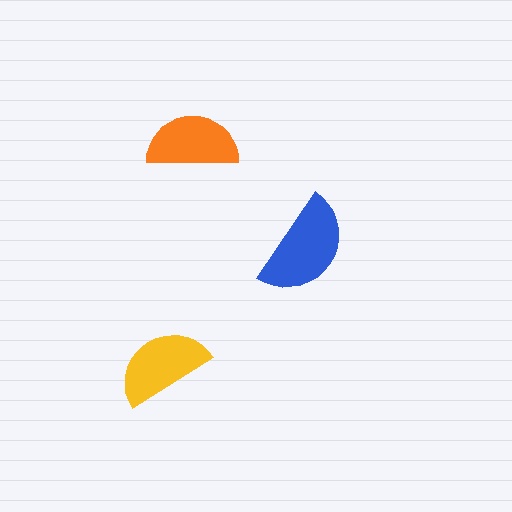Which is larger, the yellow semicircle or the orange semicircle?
The yellow one.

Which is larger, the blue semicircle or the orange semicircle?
The blue one.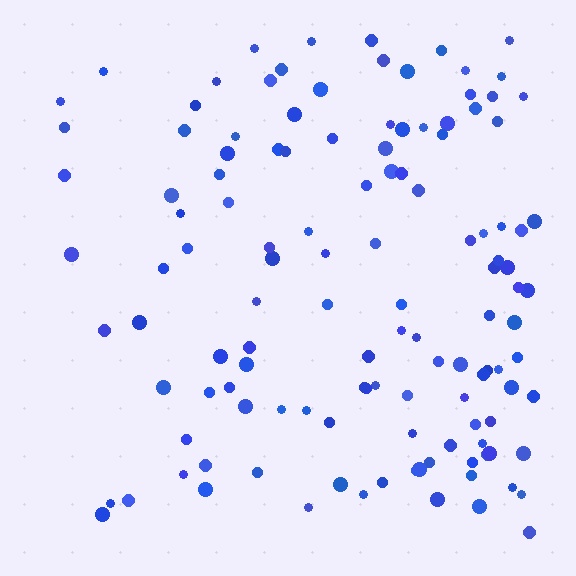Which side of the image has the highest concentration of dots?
The right.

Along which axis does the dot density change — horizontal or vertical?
Horizontal.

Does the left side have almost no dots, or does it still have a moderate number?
Still a moderate number, just noticeably fewer than the right.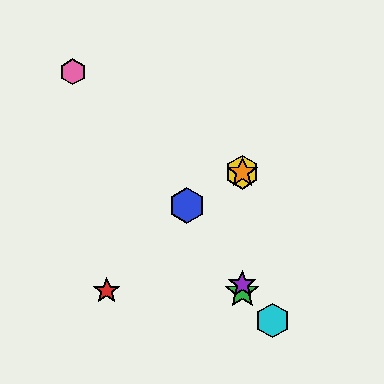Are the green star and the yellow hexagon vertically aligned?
Yes, both are at x≈242.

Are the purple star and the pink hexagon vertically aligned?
No, the purple star is at x≈242 and the pink hexagon is at x≈73.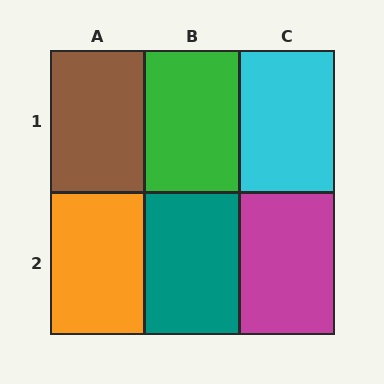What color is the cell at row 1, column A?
Brown.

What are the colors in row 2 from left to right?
Orange, teal, magenta.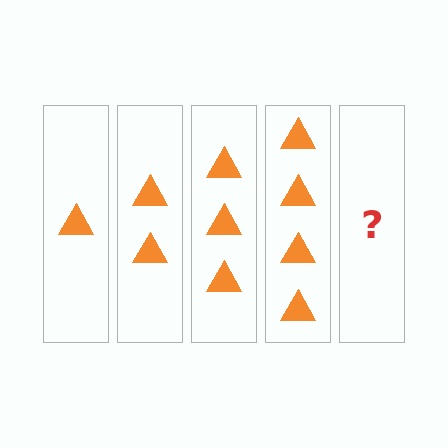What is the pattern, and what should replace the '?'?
The pattern is that each step adds one more triangle. The '?' should be 5 triangles.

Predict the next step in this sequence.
The next step is 5 triangles.